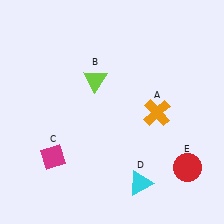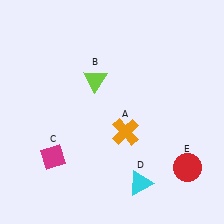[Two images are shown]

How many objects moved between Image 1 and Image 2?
1 object moved between the two images.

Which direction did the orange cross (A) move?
The orange cross (A) moved left.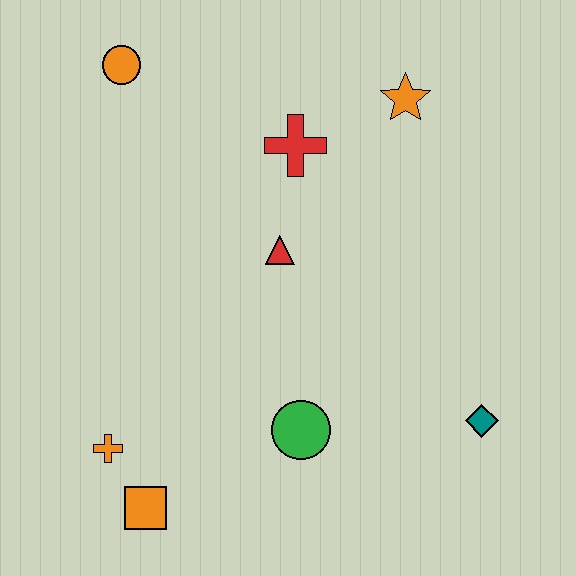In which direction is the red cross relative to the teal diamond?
The red cross is above the teal diamond.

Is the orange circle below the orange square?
No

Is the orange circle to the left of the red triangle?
Yes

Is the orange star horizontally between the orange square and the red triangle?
No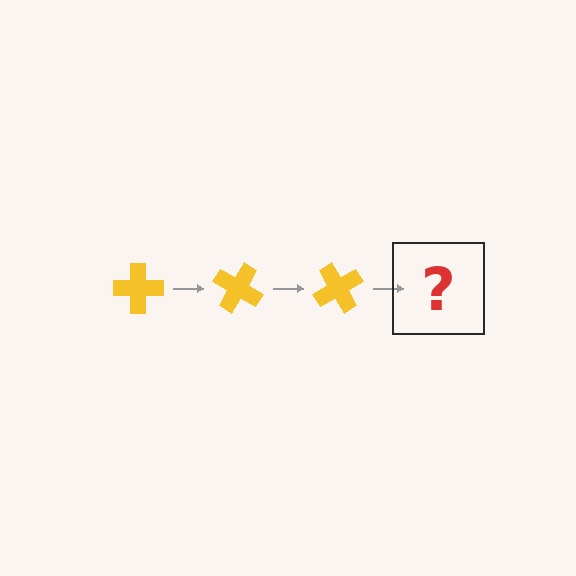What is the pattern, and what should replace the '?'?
The pattern is that the cross rotates 30 degrees each step. The '?' should be a yellow cross rotated 90 degrees.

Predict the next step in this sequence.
The next step is a yellow cross rotated 90 degrees.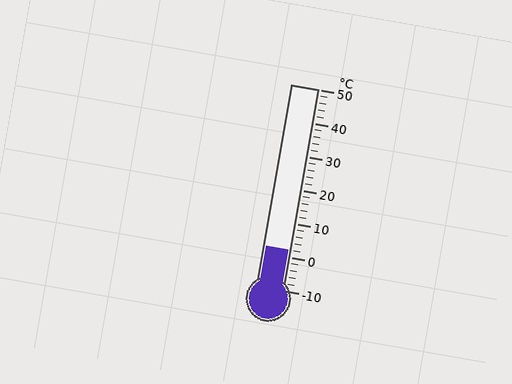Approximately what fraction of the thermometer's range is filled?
The thermometer is filled to approximately 20% of its range.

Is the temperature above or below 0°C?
The temperature is above 0°C.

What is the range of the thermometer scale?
The thermometer scale ranges from -10°C to 50°C.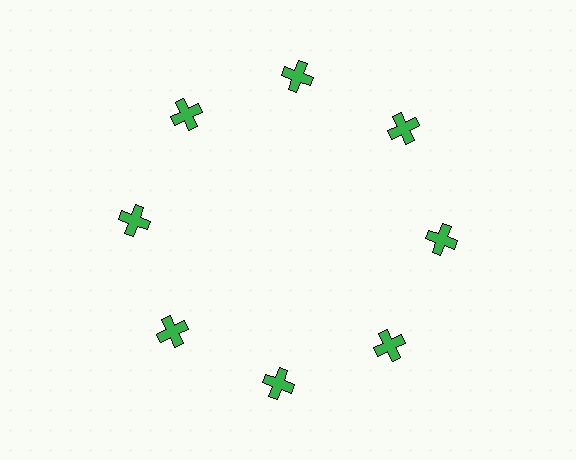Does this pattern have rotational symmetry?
Yes, this pattern has 8-fold rotational symmetry. It looks the same after rotating 45 degrees around the center.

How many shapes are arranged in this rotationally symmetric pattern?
There are 8 shapes, arranged in 8 groups of 1.